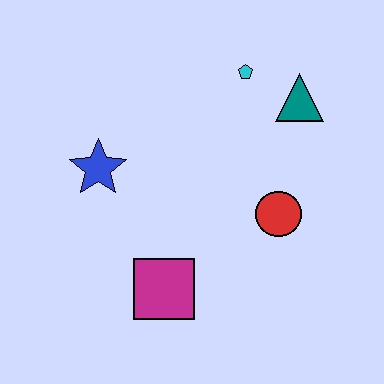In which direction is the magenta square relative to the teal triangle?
The magenta square is below the teal triangle.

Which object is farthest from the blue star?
The teal triangle is farthest from the blue star.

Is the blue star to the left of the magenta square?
Yes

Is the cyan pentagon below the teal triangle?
No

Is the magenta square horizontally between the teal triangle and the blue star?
Yes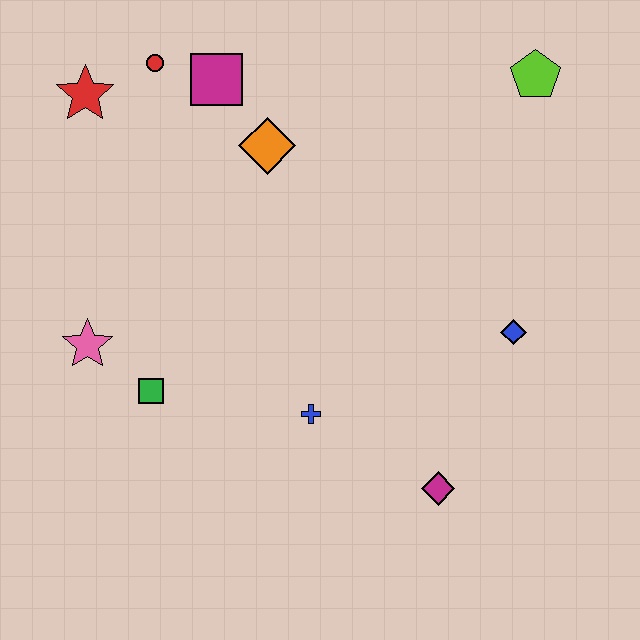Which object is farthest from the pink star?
The lime pentagon is farthest from the pink star.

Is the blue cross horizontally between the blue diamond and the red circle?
Yes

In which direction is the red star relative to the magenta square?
The red star is to the left of the magenta square.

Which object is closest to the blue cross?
The magenta diamond is closest to the blue cross.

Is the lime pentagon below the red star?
No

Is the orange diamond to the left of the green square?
No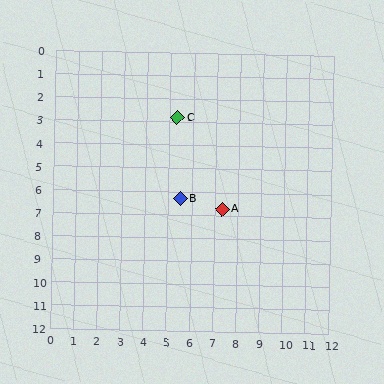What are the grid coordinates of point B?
Point B is at approximately (5.5, 6.3).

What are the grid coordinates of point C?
Point C is at approximately (5.3, 2.8).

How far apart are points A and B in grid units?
Points A and B are about 1.8 grid units apart.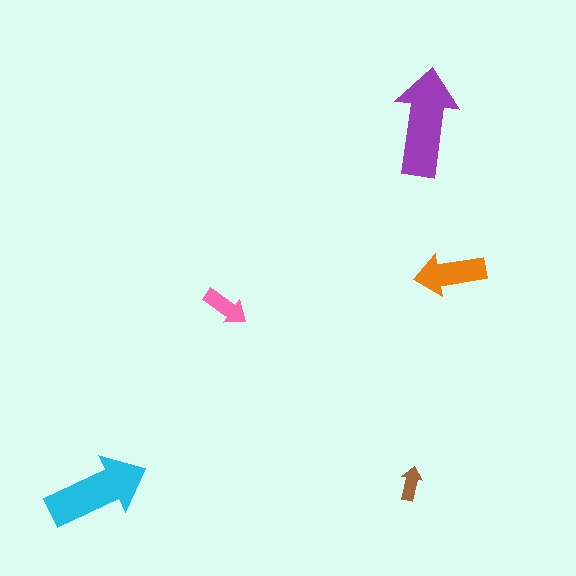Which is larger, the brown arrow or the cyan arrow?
The cyan one.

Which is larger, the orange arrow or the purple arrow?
The purple one.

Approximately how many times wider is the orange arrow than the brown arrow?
About 2 times wider.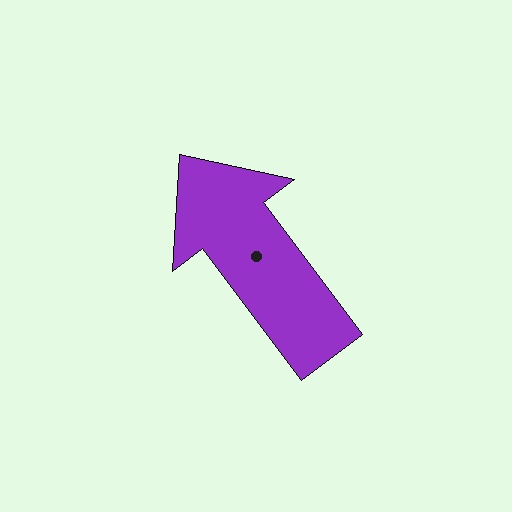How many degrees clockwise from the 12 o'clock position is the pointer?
Approximately 323 degrees.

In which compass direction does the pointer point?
Northwest.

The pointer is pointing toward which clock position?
Roughly 11 o'clock.